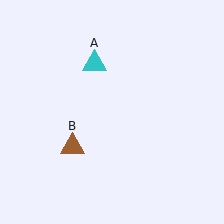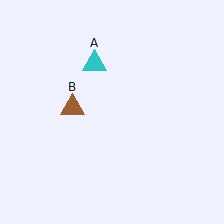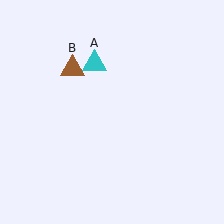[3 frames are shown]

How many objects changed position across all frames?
1 object changed position: brown triangle (object B).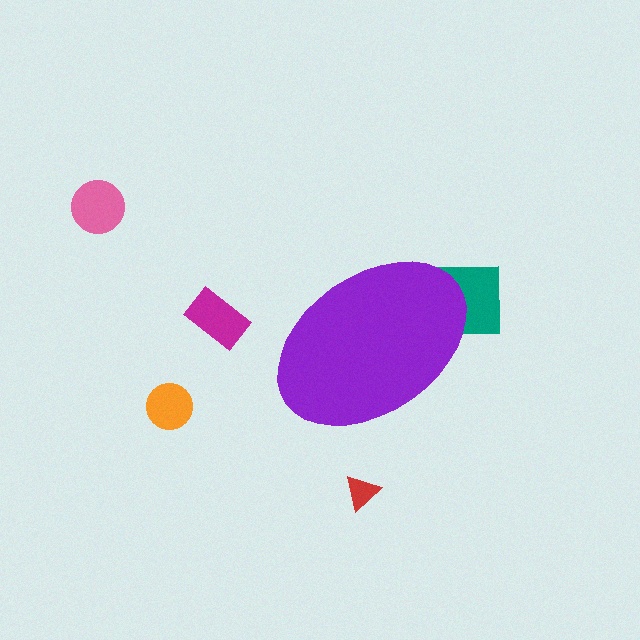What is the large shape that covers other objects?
A purple ellipse.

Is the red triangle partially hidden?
No, the red triangle is fully visible.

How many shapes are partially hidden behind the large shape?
1 shape is partially hidden.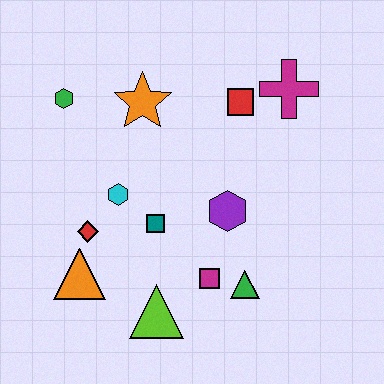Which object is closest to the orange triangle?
The red diamond is closest to the orange triangle.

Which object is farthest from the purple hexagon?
The green hexagon is farthest from the purple hexagon.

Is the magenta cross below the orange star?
No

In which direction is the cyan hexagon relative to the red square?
The cyan hexagon is to the left of the red square.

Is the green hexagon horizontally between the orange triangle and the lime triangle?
No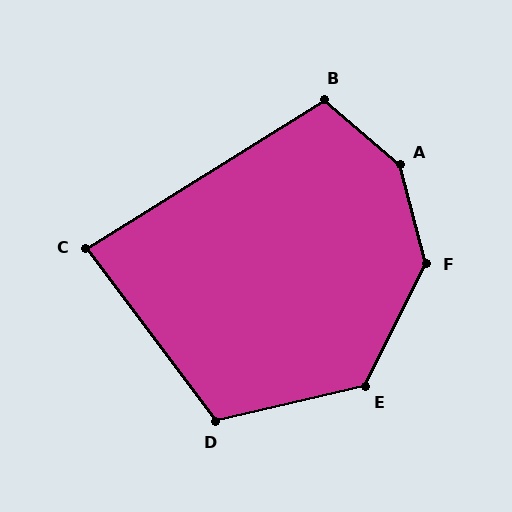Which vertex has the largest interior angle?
A, at approximately 145 degrees.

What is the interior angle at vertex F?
Approximately 139 degrees (obtuse).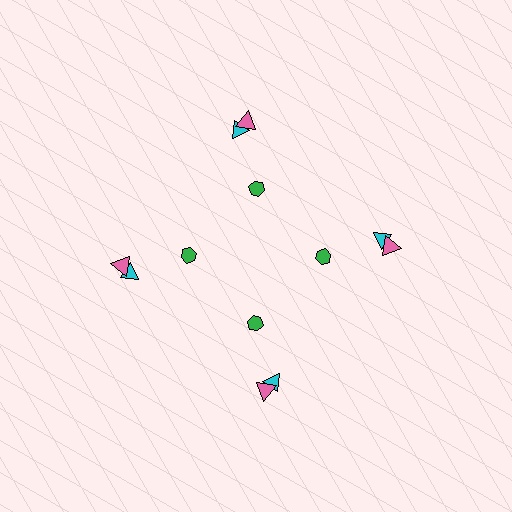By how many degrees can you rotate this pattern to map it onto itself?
The pattern maps onto itself every 90 degrees of rotation.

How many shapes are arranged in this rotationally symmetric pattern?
There are 12 shapes, arranged in 4 groups of 3.